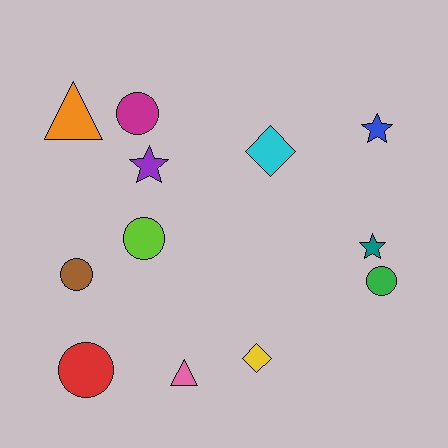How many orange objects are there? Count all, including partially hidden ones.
There is 1 orange object.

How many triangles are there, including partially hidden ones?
There are 2 triangles.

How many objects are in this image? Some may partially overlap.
There are 12 objects.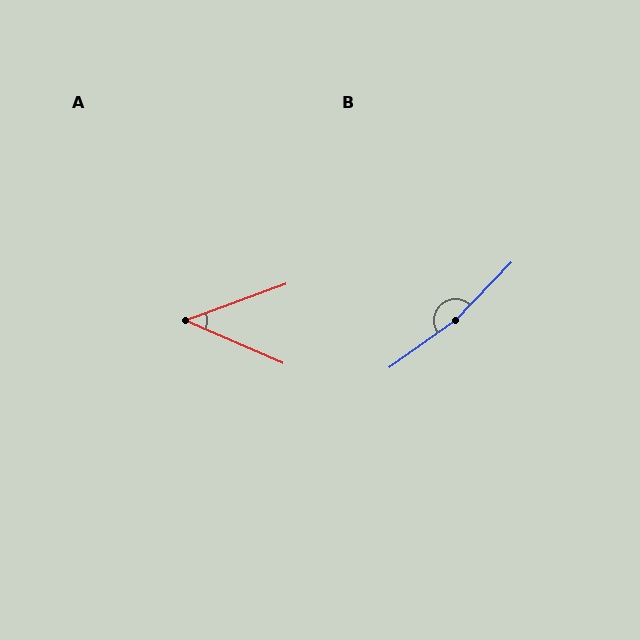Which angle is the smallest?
A, at approximately 43 degrees.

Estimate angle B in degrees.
Approximately 170 degrees.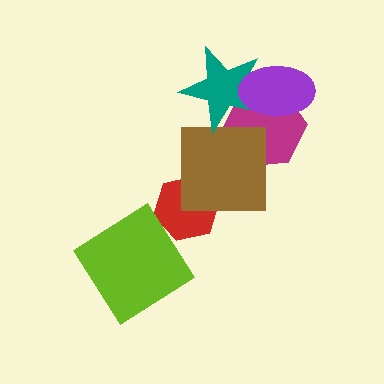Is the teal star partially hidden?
Yes, it is partially covered by another shape.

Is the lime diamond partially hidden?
No, no other shape covers it.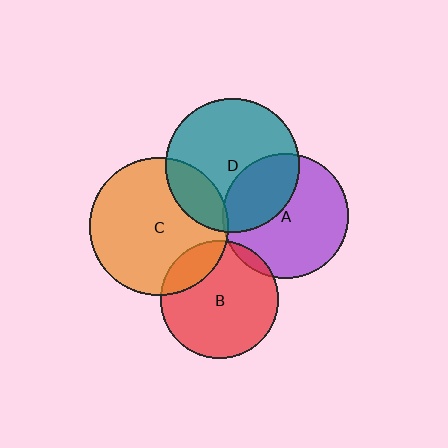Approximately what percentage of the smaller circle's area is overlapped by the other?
Approximately 35%.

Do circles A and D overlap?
Yes.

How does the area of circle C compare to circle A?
Approximately 1.2 times.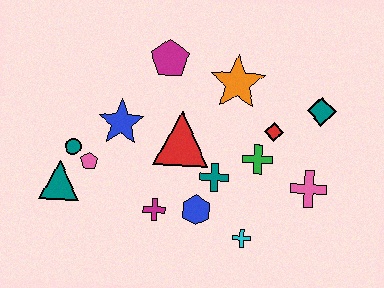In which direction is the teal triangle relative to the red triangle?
The teal triangle is to the left of the red triangle.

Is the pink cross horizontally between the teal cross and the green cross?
No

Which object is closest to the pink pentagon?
The teal circle is closest to the pink pentagon.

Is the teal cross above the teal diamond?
No